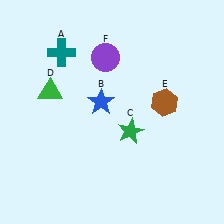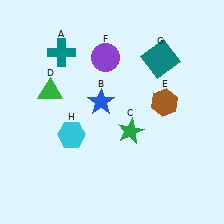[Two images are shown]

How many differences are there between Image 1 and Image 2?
There are 2 differences between the two images.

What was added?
A teal square (G), a cyan hexagon (H) were added in Image 2.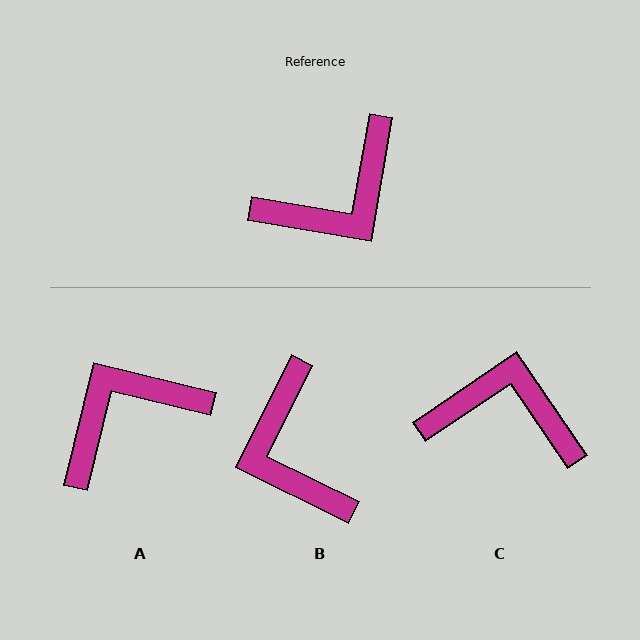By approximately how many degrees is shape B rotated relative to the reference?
Approximately 107 degrees clockwise.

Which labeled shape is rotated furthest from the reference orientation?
A, about 176 degrees away.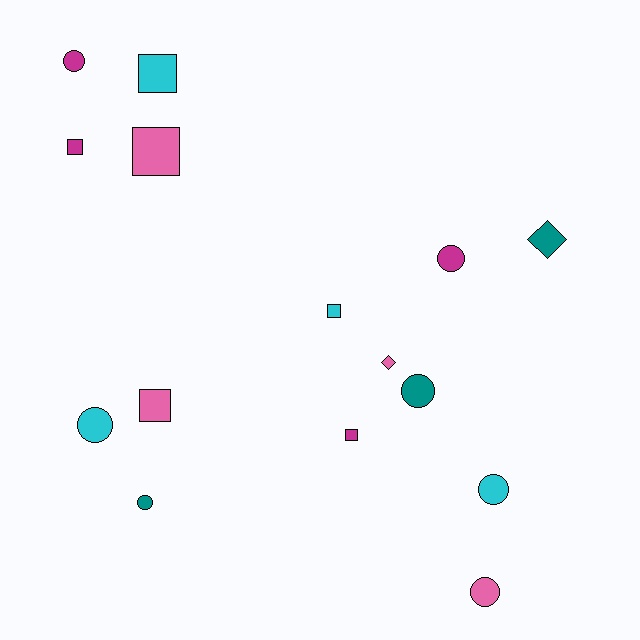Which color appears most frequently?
Pink, with 4 objects.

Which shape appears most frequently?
Circle, with 7 objects.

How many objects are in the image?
There are 15 objects.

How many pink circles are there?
There is 1 pink circle.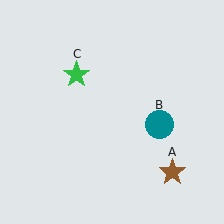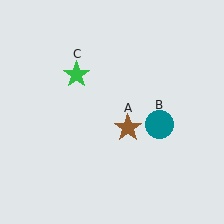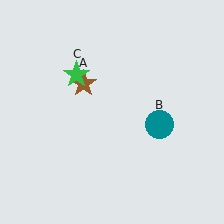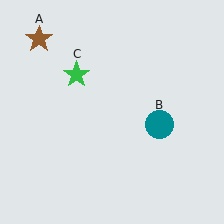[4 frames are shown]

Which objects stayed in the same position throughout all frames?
Teal circle (object B) and green star (object C) remained stationary.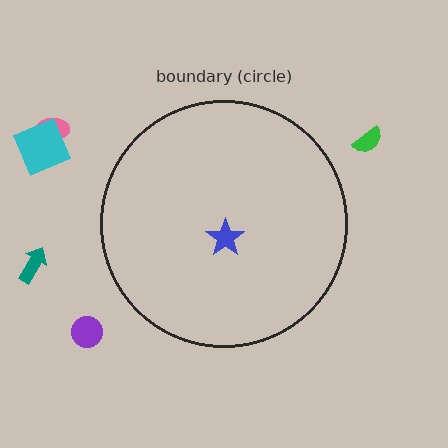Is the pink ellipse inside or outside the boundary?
Outside.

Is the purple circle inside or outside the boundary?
Outside.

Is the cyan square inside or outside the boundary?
Outside.